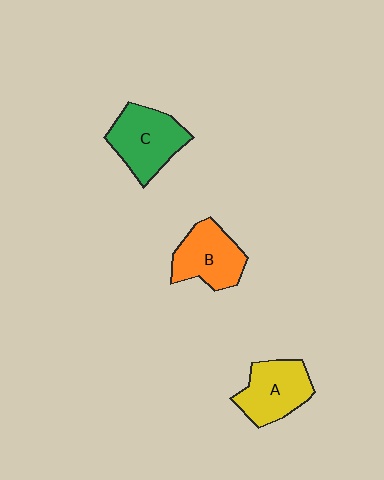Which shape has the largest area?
Shape C (green).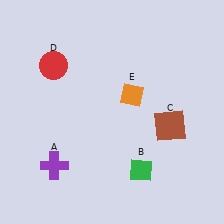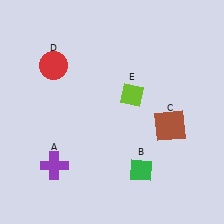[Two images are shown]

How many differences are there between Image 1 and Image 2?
There is 1 difference between the two images.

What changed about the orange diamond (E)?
In Image 1, E is orange. In Image 2, it changed to lime.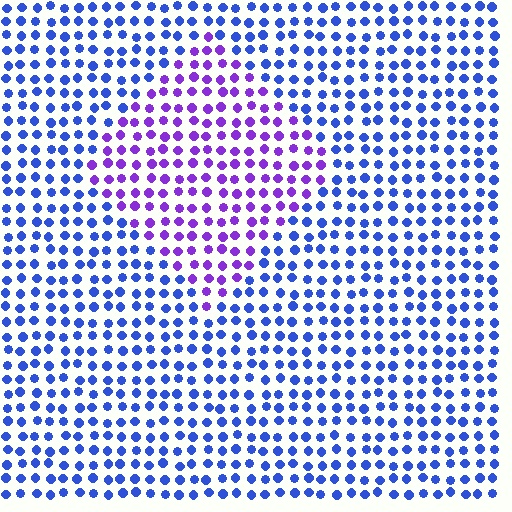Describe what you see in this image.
The image is filled with small blue elements in a uniform arrangement. A diamond-shaped region is visible where the elements are tinted to a slightly different hue, forming a subtle color boundary.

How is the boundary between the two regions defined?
The boundary is defined purely by a slight shift in hue (about 44 degrees). Spacing, size, and orientation are identical on both sides.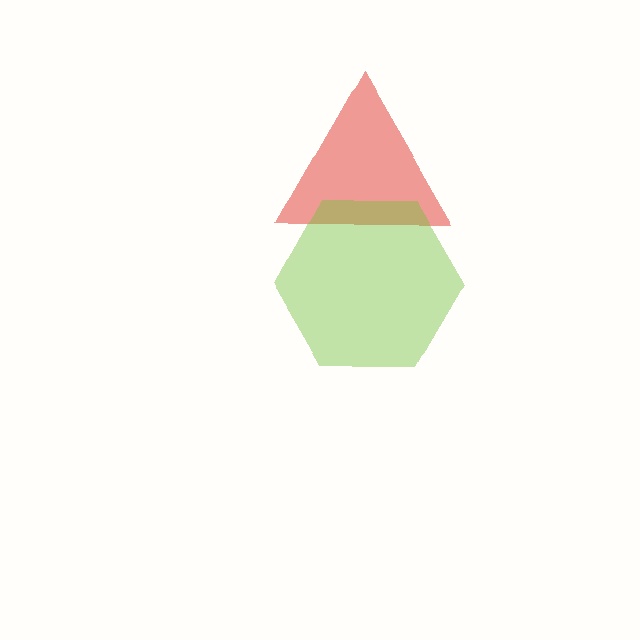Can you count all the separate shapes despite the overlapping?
Yes, there are 2 separate shapes.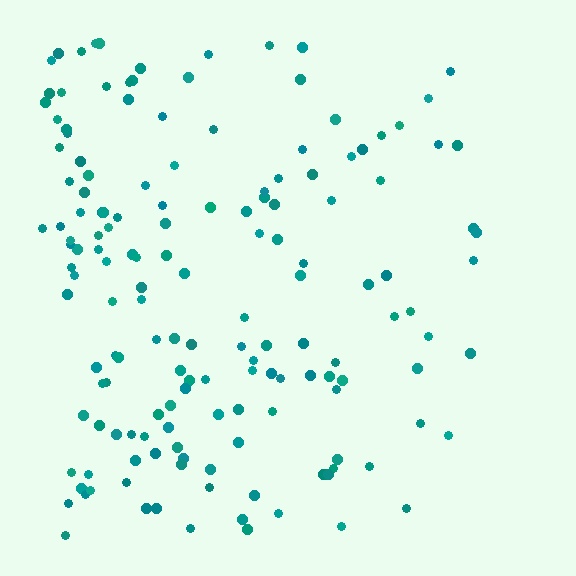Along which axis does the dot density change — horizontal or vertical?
Horizontal.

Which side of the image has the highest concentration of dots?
The left.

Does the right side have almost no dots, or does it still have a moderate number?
Still a moderate number, just noticeably fewer than the left.